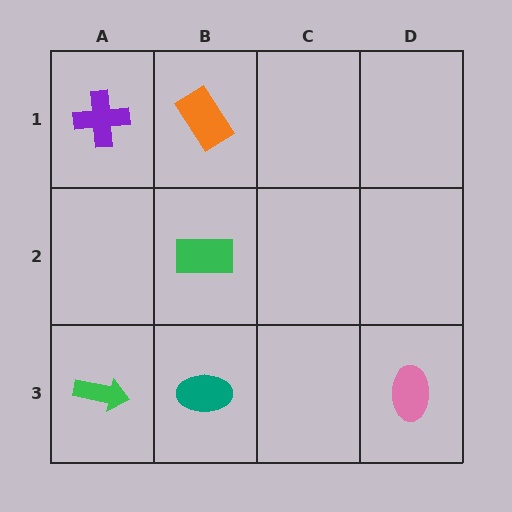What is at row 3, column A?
A green arrow.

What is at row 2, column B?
A green rectangle.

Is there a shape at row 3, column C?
No, that cell is empty.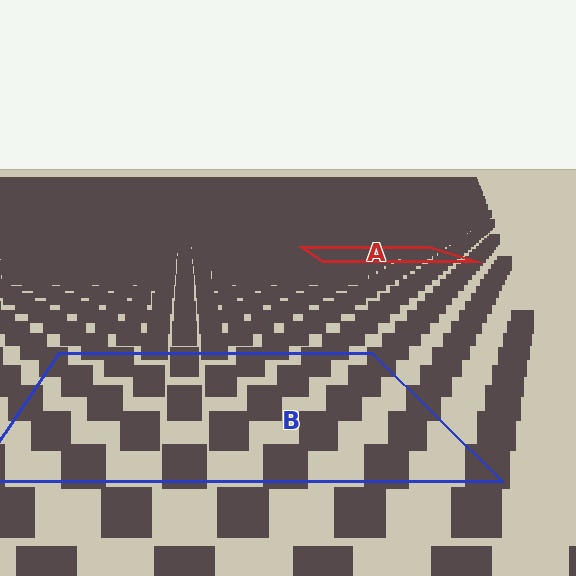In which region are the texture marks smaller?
The texture marks are smaller in region A, because it is farther away.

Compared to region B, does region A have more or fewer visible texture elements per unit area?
Region A has more texture elements per unit area — they are packed more densely because it is farther away.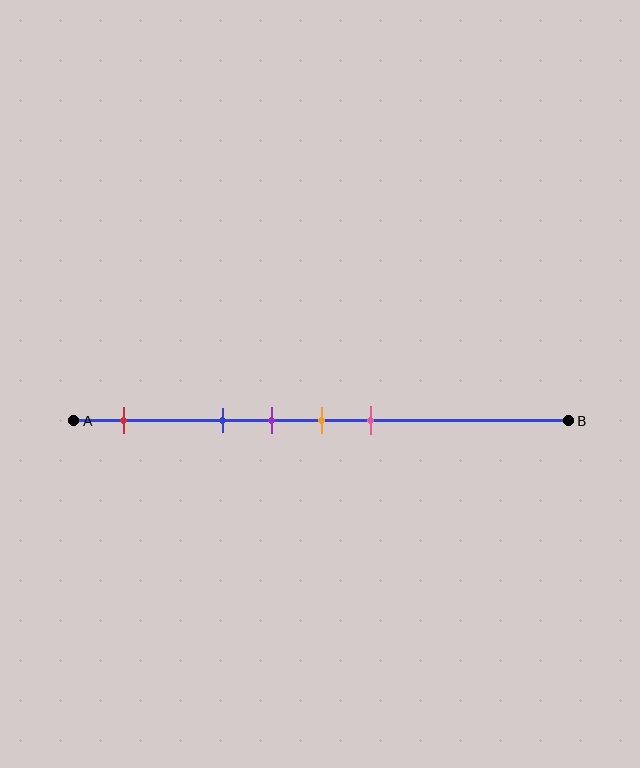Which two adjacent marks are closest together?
The purple and orange marks are the closest adjacent pair.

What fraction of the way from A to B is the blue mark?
The blue mark is approximately 30% (0.3) of the way from A to B.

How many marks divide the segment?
There are 5 marks dividing the segment.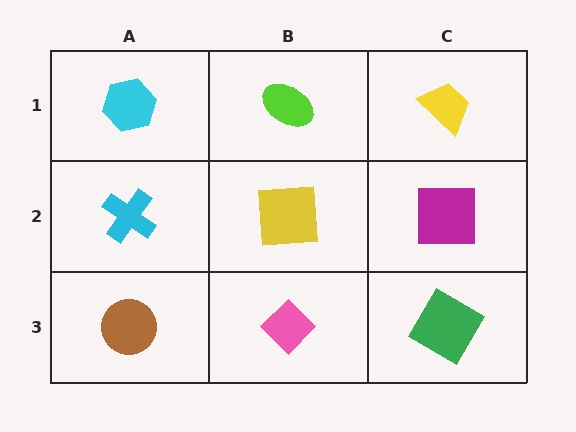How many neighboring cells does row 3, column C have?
2.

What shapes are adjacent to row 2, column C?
A yellow trapezoid (row 1, column C), a green diamond (row 3, column C), a yellow square (row 2, column B).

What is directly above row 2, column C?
A yellow trapezoid.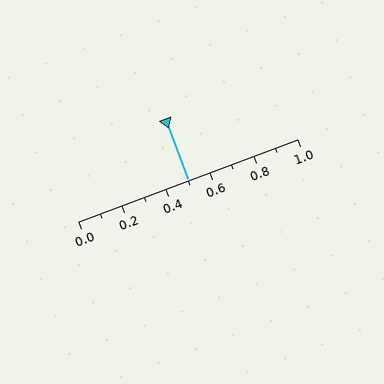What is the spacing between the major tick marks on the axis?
The major ticks are spaced 0.2 apart.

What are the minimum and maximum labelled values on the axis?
The axis runs from 0.0 to 1.0.